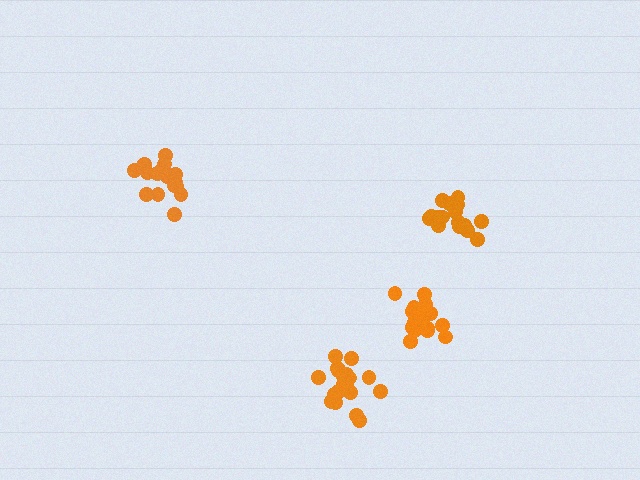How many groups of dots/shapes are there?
There are 4 groups.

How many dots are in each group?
Group 1: 20 dots, Group 2: 19 dots, Group 3: 17 dots, Group 4: 18 dots (74 total).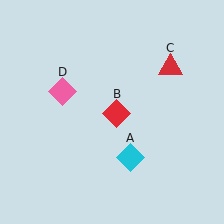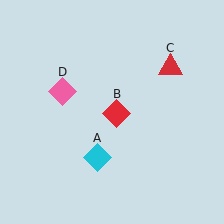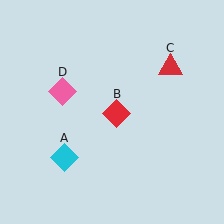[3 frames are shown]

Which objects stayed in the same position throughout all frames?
Red diamond (object B) and red triangle (object C) and pink diamond (object D) remained stationary.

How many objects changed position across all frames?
1 object changed position: cyan diamond (object A).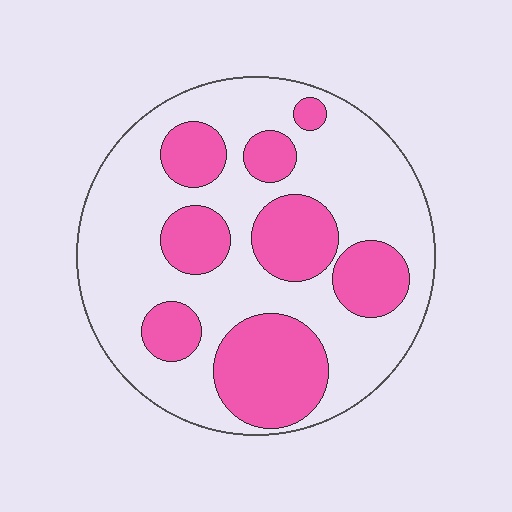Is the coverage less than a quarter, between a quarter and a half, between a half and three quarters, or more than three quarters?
Between a quarter and a half.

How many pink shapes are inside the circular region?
8.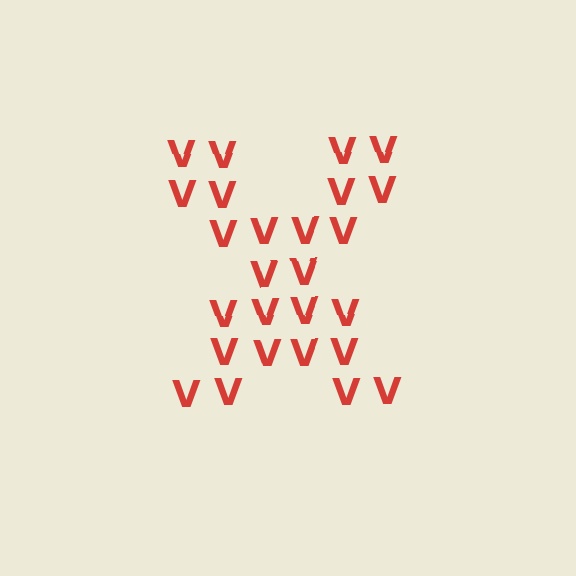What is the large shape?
The large shape is the letter X.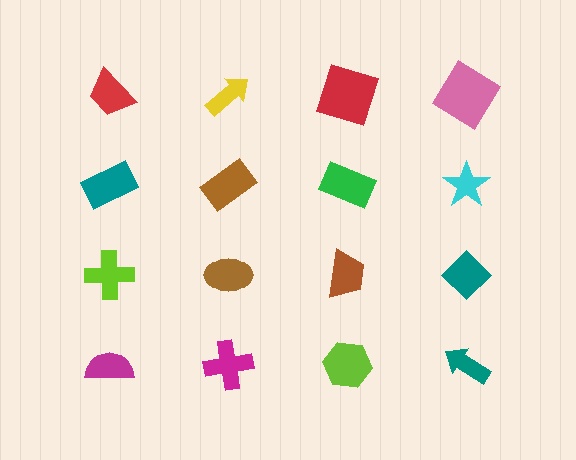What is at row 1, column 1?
A red trapezoid.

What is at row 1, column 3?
A red square.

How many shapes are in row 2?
4 shapes.